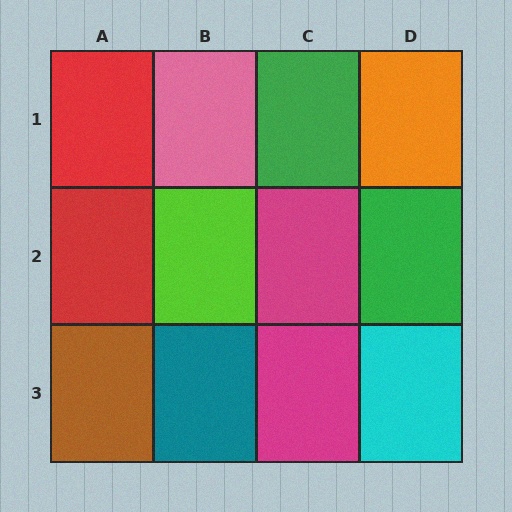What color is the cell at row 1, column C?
Green.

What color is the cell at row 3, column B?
Teal.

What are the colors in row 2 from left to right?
Red, lime, magenta, green.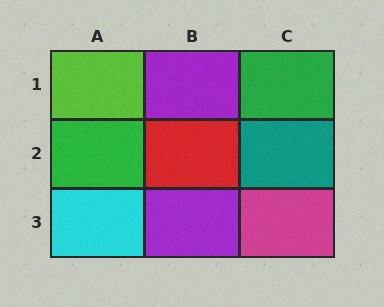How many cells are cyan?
1 cell is cyan.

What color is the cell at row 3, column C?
Magenta.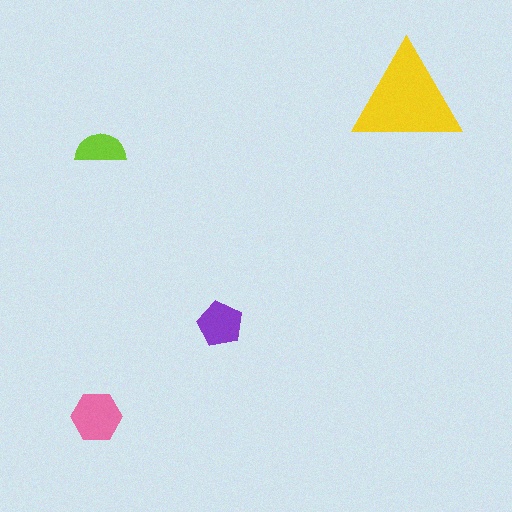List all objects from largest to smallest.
The yellow triangle, the pink hexagon, the purple pentagon, the lime semicircle.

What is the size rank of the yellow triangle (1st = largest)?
1st.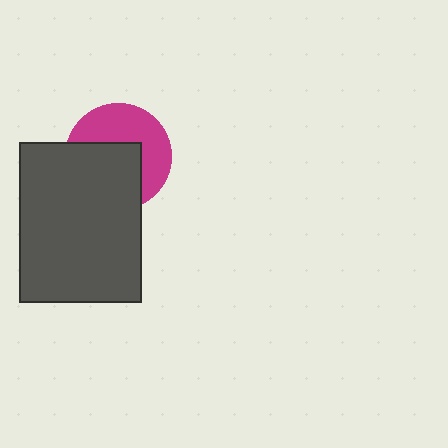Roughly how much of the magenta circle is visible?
About half of it is visible (roughly 49%).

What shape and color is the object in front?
The object in front is a dark gray rectangle.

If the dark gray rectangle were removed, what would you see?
You would see the complete magenta circle.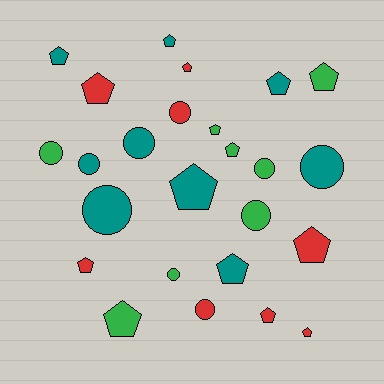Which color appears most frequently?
Teal, with 9 objects.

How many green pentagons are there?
There are 4 green pentagons.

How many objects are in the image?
There are 25 objects.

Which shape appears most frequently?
Pentagon, with 15 objects.